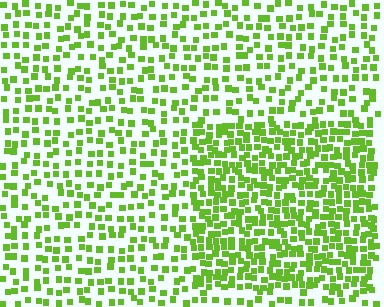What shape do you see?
I see a rectangle.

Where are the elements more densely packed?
The elements are more densely packed inside the rectangle boundary.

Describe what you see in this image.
The image contains small lime elements arranged at two different densities. A rectangle-shaped region is visible where the elements are more densely packed than the surrounding area.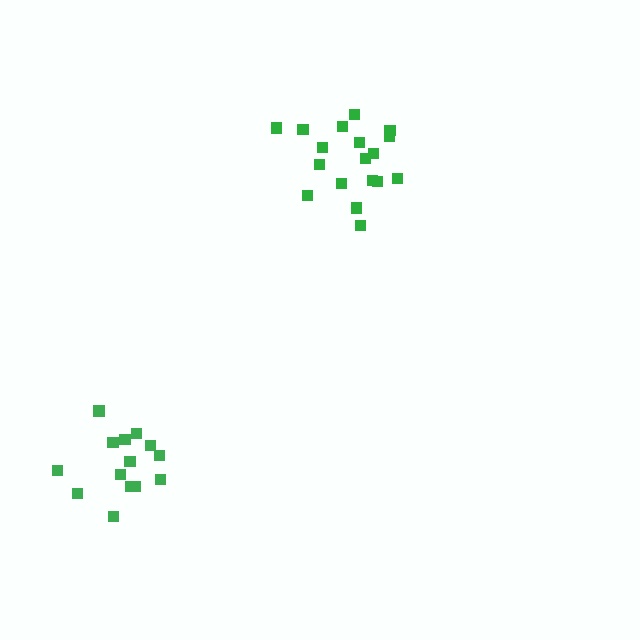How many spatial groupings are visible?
There are 2 spatial groupings.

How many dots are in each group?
Group 1: 18 dots, Group 2: 14 dots (32 total).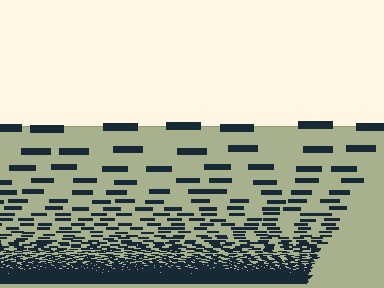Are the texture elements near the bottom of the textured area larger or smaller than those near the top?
Smaller. The gradient is inverted — elements near the bottom are smaller and denser.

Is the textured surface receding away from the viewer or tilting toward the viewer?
The surface appears to tilt toward the viewer. Texture elements get larger and sparser toward the top.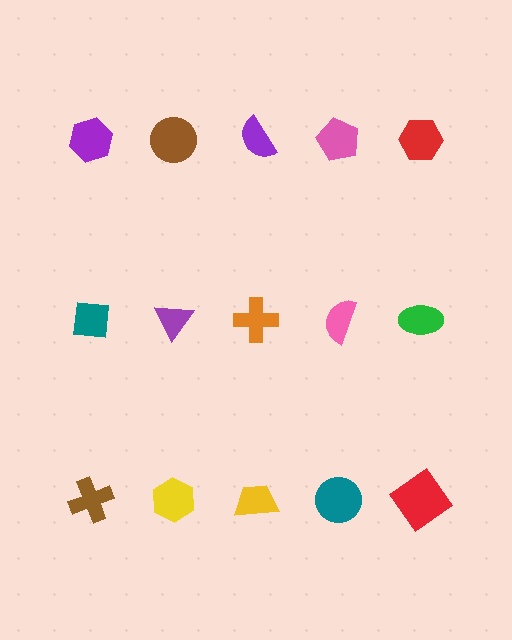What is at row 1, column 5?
A red hexagon.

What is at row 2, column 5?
A green ellipse.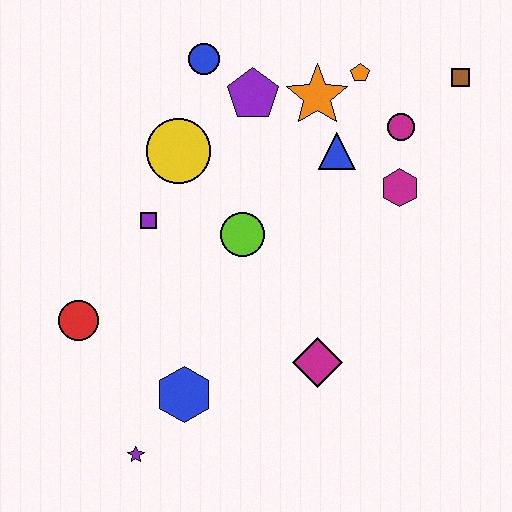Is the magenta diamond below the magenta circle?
Yes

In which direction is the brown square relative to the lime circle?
The brown square is to the right of the lime circle.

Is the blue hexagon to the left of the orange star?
Yes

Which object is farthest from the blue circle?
The purple star is farthest from the blue circle.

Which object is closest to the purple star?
The blue hexagon is closest to the purple star.